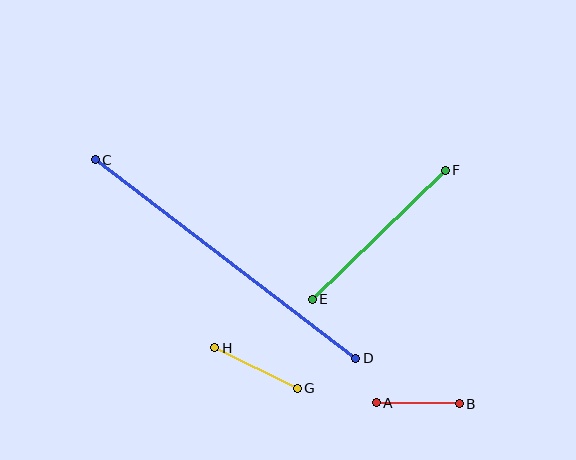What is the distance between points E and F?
The distance is approximately 186 pixels.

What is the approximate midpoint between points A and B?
The midpoint is at approximately (417, 403) pixels.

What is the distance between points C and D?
The distance is approximately 328 pixels.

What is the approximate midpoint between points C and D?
The midpoint is at approximately (225, 259) pixels.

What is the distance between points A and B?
The distance is approximately 83 pixels.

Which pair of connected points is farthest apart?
Points C and D are farthest apart.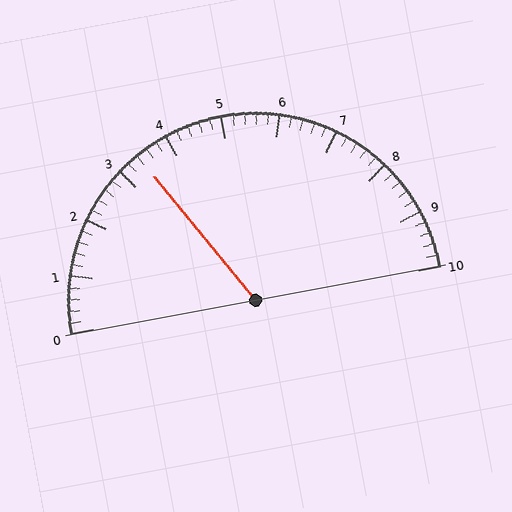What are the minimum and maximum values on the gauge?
The gauge ranges from 0 to 10.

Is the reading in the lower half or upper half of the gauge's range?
The reading is in the lower half of the range (0 to 10).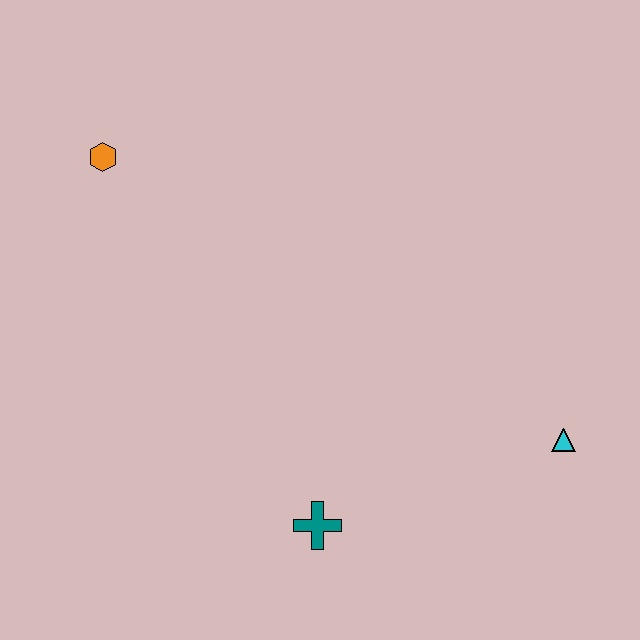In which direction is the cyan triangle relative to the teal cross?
The cyan triangle is to the right of the teal cross.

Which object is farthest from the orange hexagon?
The cyan triangle is farthest from the orange hexagon.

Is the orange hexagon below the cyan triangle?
No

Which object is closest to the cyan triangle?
The teal cross is closest to the cyan triangle.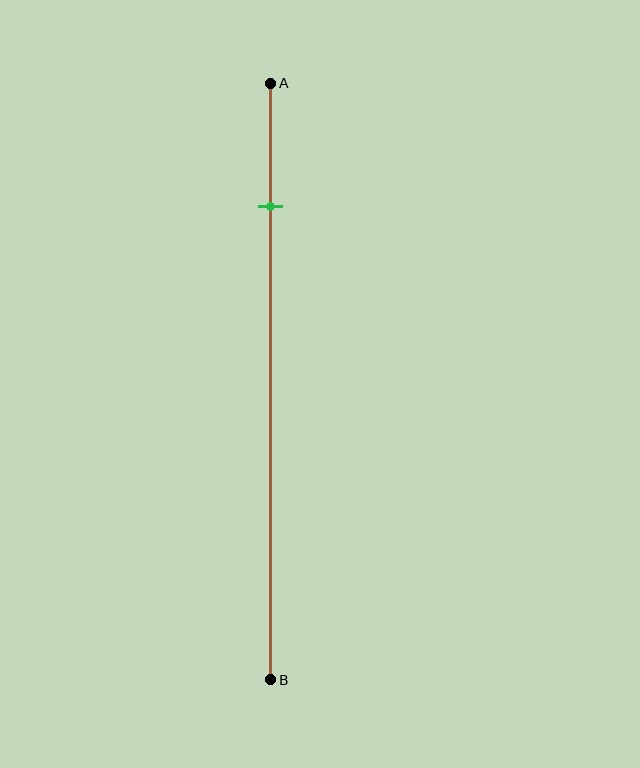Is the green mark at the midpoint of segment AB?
No, the mark is at about 20% from A, not at the 50% midpoint.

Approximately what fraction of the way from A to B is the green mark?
The green mark is approximately 20% of the way from A to B.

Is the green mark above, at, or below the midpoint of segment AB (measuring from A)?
The green mark is above the midpoint of segment AB.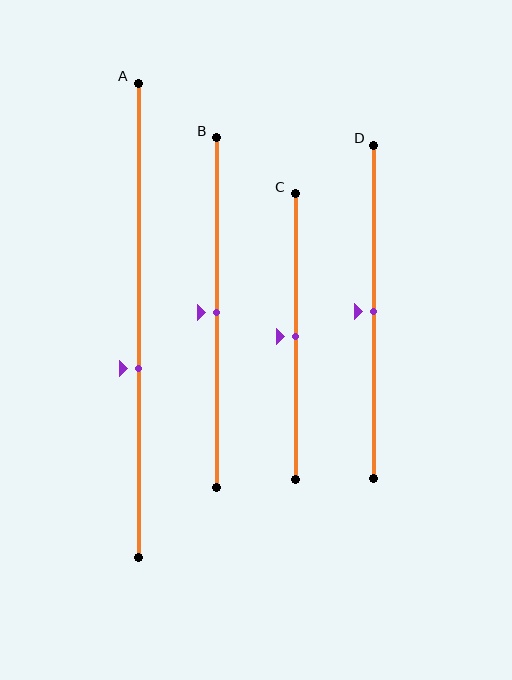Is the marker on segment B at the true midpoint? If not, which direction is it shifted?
Yes, the marker on segment B is at the true midpoint.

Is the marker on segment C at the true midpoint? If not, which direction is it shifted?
Yes, the marker on segment C is at the true midpoint.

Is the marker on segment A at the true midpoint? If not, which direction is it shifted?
No, the marker on segment A is shifted downward by about 10% of the segment length.